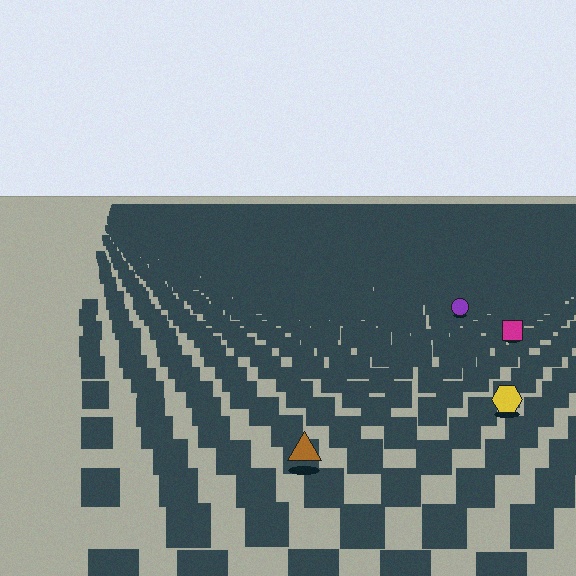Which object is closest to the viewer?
The brown triangle is closest. The texture marks near it are larger and more spread out.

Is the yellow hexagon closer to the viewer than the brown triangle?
No. The brown triangle is closer — you can tell from the texture gradient: the ground texture is coarser near it.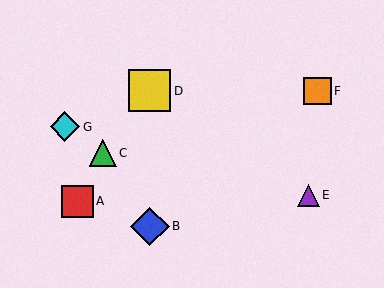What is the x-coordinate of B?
Object B is at x≈150.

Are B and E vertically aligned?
No, B is at x≈150 and E is at x≈308.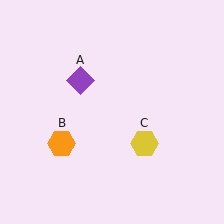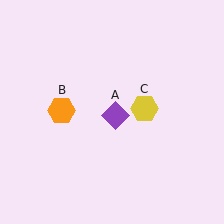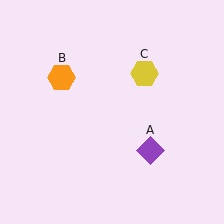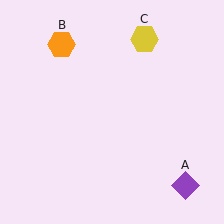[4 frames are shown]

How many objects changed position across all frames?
3 objects changed position: purple diamond (object A), orange hexagon (object B), yellow hexagon (object C).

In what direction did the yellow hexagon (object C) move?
The yellow hexagon (object C) moved up.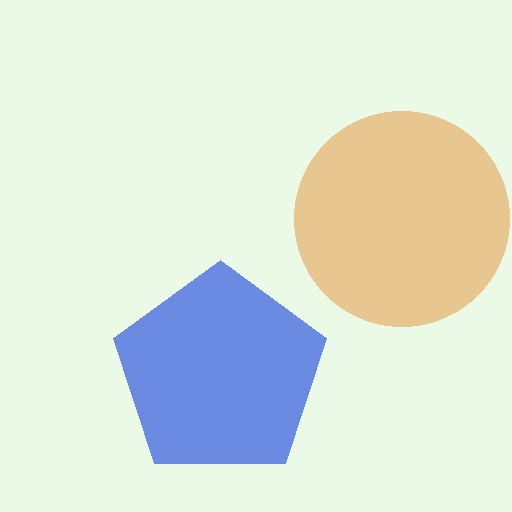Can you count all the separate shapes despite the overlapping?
Yes, there are 2 separate shapes.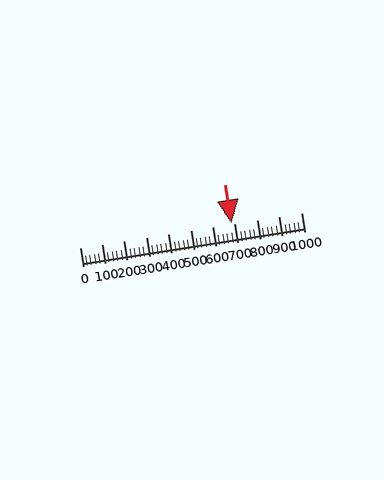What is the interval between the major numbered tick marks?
The major tick marks are spaced 100 units apart.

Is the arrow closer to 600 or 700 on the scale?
The arrow is closer to 700.